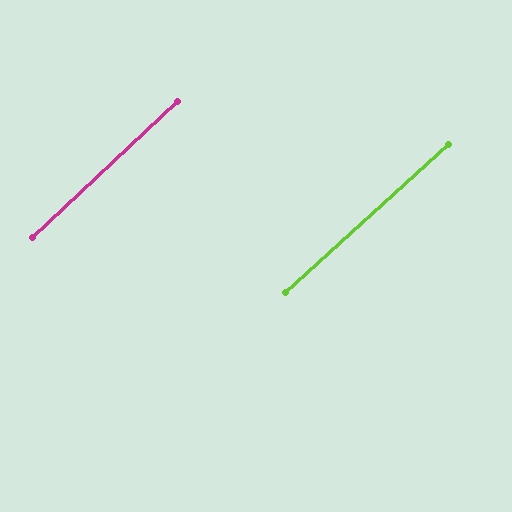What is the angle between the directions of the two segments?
Approximately 1 degree.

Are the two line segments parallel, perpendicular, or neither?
Parallel — their directions differ by only 0.9°.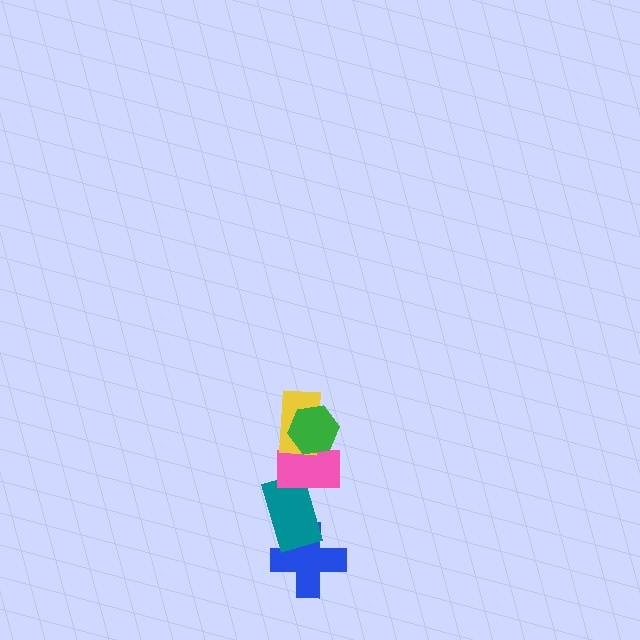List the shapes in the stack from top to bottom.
From top to bottom: the green hexagon, the yellow rectangle, the pink rectangle, the teal rectangle, the blue cross.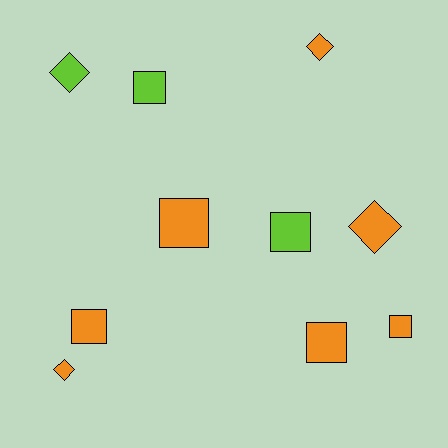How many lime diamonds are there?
There is 1 lime diamond.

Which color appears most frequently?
Orange, with 7 objects.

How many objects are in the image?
There are 10 objects.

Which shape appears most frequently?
Square, with 6 objects.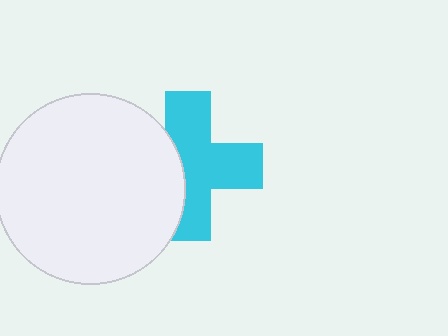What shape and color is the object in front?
The object in front is a white circle.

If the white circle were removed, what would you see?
You would see the complete cyan cross.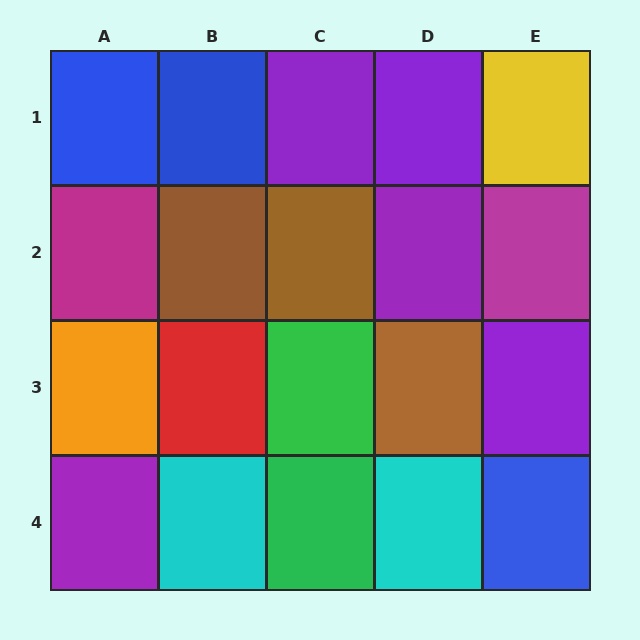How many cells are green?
2 cells are green.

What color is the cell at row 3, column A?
Orange.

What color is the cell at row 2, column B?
Brown.